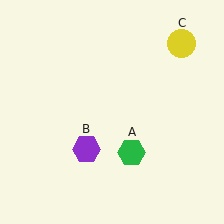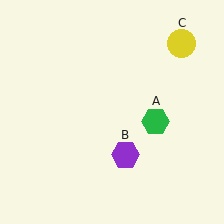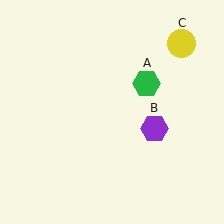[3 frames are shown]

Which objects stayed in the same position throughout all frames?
Yellow circle (object C) remained stationary.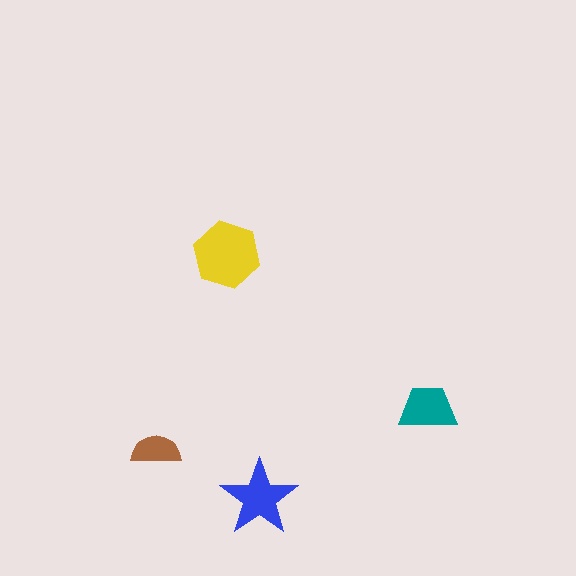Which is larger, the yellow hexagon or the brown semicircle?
The yellow hexagon.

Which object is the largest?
The yellow hexagon.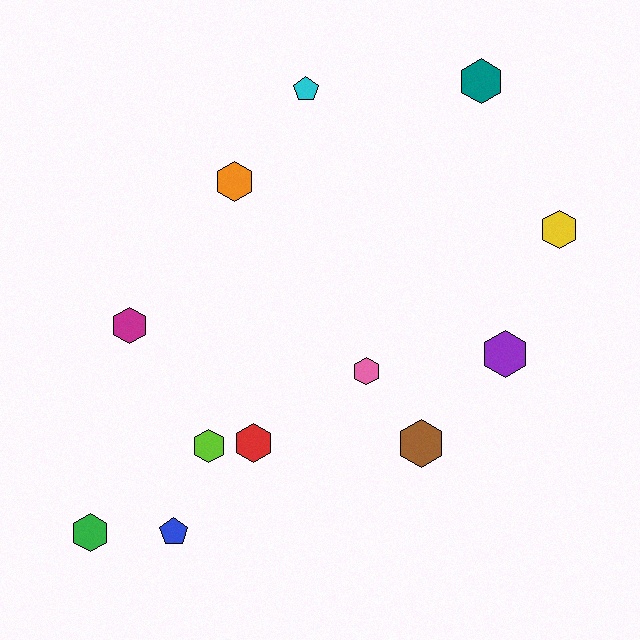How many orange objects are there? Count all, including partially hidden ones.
There is 1 orange object.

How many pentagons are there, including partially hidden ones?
There are 2 pentagons.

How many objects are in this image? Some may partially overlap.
There are 12 objects.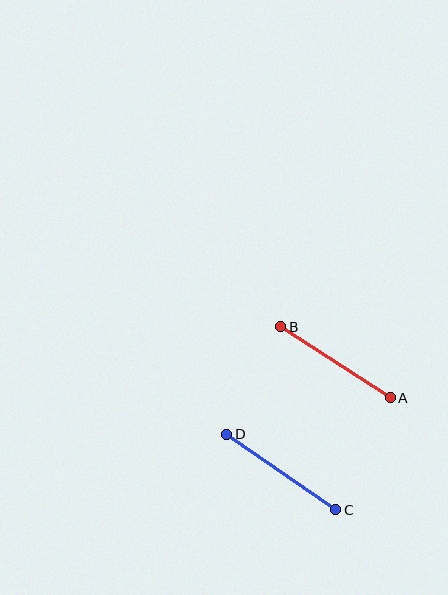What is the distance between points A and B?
The distance is approximately 131 pixels.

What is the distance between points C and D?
The distance is approximately 133 pixels.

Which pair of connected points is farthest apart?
Points C and D are farthest apart.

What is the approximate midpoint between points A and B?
The midpoint is at approximately (335, 362) pixels.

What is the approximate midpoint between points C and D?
The midpoint is at approximately (281, 472) pixels.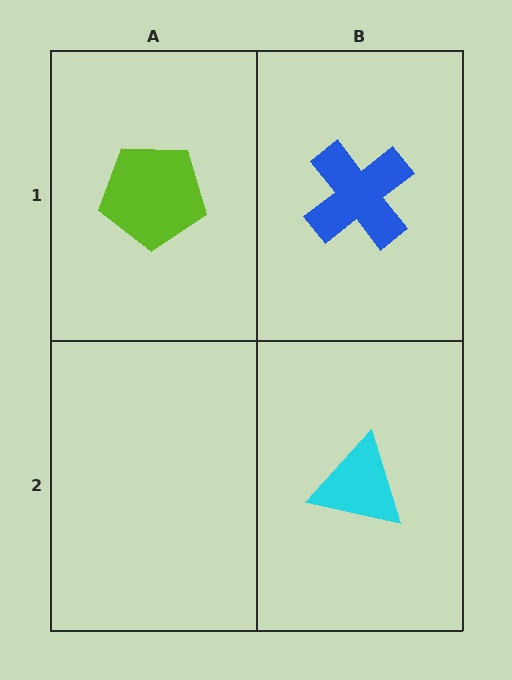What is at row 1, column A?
A lime pentagon.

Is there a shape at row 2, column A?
No, that cell is empty.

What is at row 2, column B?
A cyan triangle.